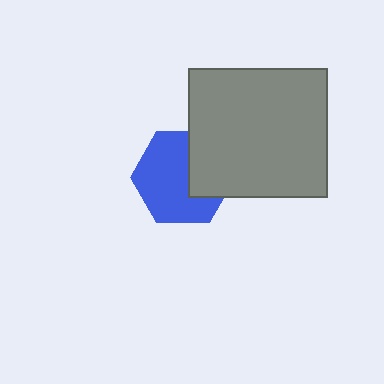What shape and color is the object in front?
The object in front is a gray rectangle.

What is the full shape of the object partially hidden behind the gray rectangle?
The partially hidden object is a blue hexagon.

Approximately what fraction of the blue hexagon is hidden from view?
Roughly 34% of the blue hexagon is hidden behind the gray rectangle.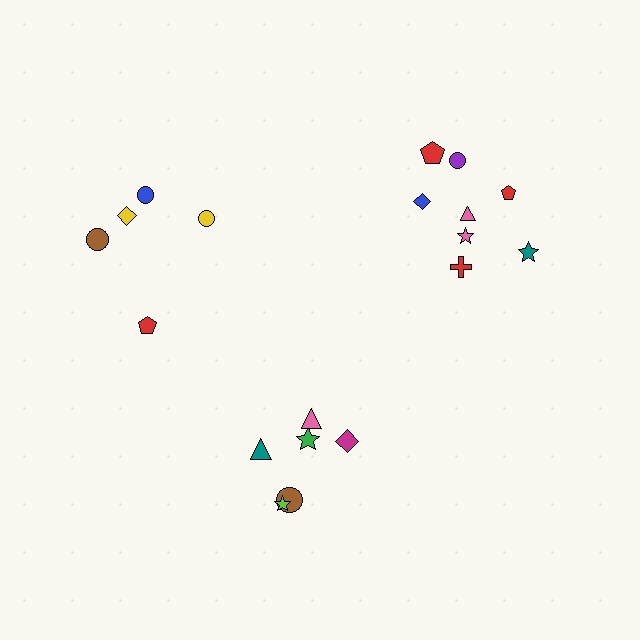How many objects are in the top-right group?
There are 8 objects.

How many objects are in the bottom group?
There are 6 objects.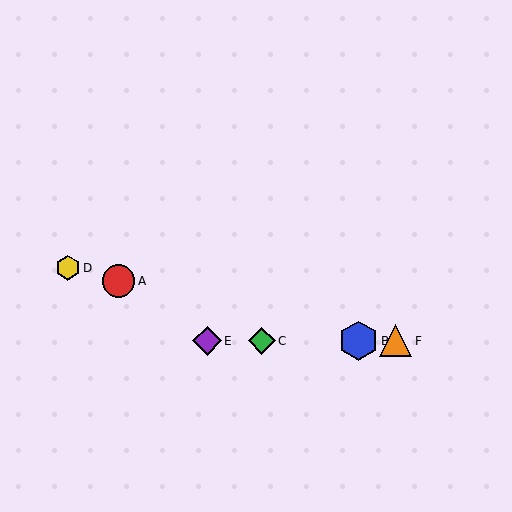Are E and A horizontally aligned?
No, E is at y≈341 and A is at y≈281.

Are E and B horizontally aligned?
Yes, both are at y≈341.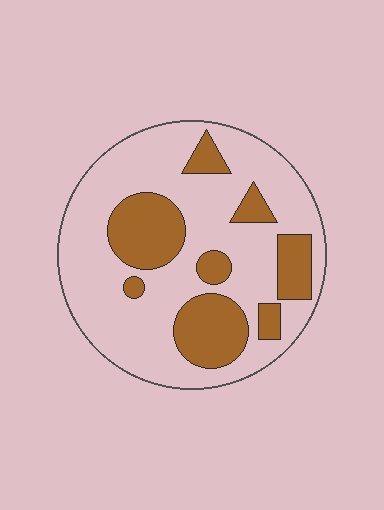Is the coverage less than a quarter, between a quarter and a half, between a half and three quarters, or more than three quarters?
Between a quarter and a half.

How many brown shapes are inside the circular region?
8.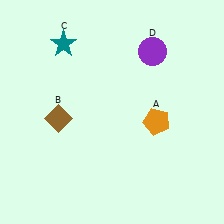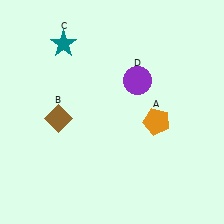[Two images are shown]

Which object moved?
The purple circle (D) moved down.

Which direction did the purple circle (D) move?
The purple circle (D) moved down.